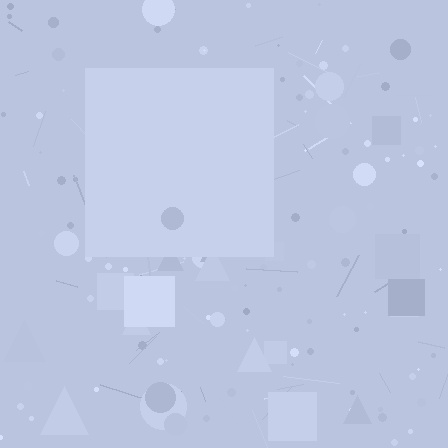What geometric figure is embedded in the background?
A square is embedded in the background.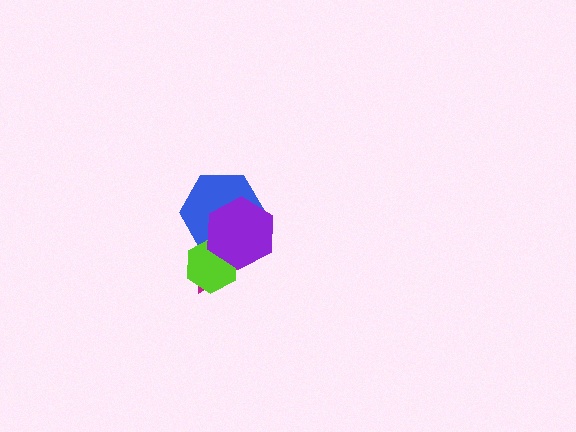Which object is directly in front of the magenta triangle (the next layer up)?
The blue hexagon is directly in front of the magenta triangle.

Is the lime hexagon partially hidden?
Yes, it is partially covered by another shape.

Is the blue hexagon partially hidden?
Yes, it is partially covered by another shape.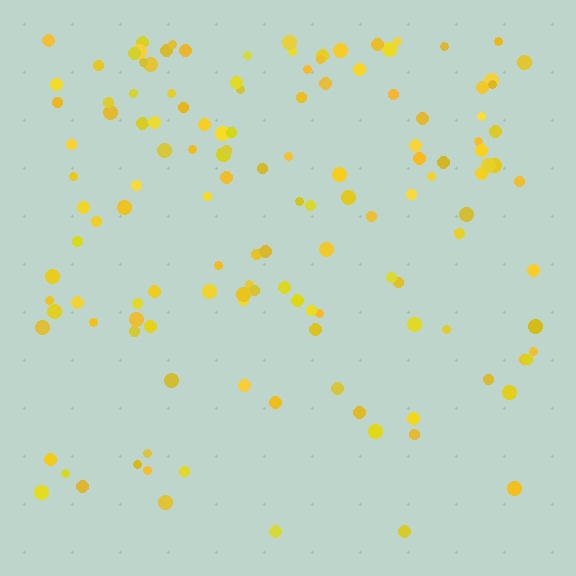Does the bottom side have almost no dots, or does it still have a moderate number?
Still a moderate number, just noticeably fewer than the top.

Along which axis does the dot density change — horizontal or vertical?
Vertical.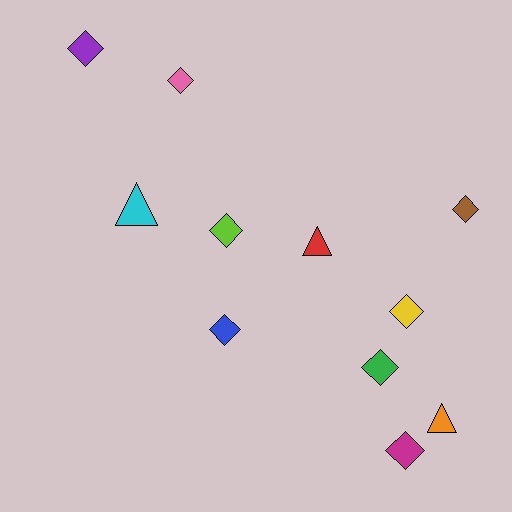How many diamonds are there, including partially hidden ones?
There are 8 diamonds.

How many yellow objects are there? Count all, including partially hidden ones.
There is 1 yellow object.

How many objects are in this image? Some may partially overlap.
There are 11 objects.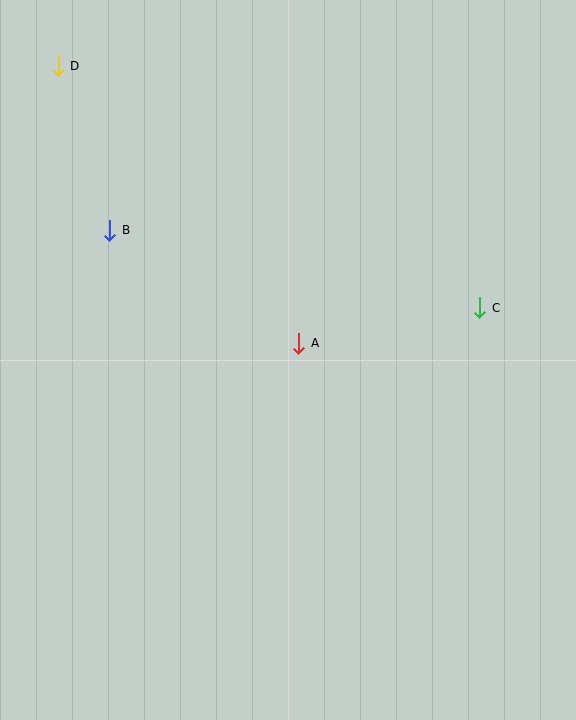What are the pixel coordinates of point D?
Point D is at (58, 66).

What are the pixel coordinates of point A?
Point A is at (299, 343).